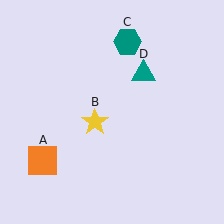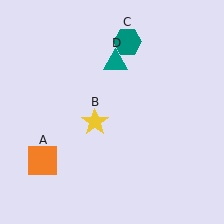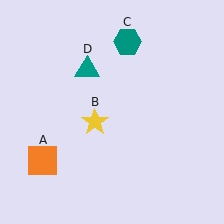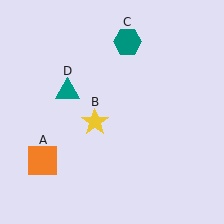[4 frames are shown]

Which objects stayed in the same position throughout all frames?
Orange square (object A) and yellow star (object B) and teal hexagon (object C) remained stationary.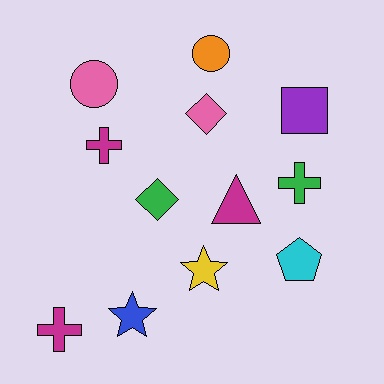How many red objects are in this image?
There are no red objects.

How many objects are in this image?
There are 12 objects.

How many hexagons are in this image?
There are no hexagons.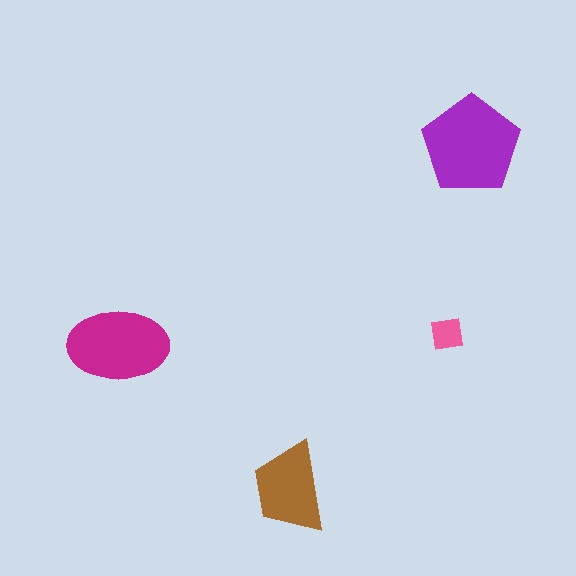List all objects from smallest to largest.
The pink square, the brown trapezoid, the magenta ellipse, the purple pentagon.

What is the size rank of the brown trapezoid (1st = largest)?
3rd.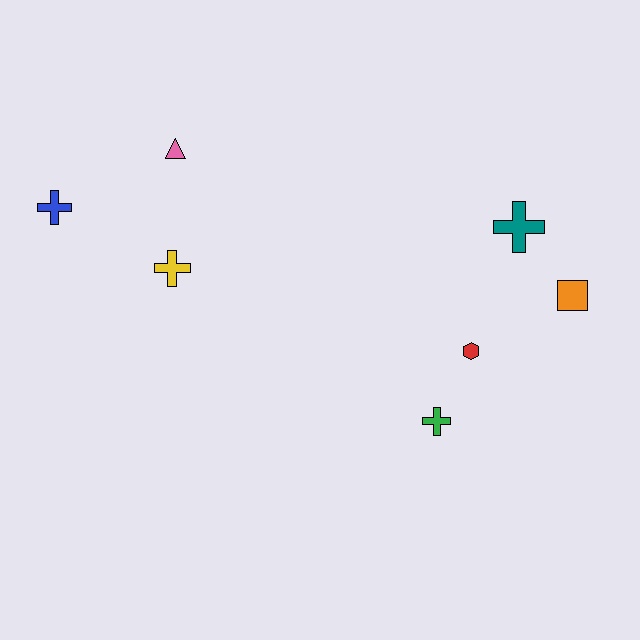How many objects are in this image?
There are 7 objects.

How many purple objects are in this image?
There are no purple objects.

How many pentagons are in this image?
There are no pentagons.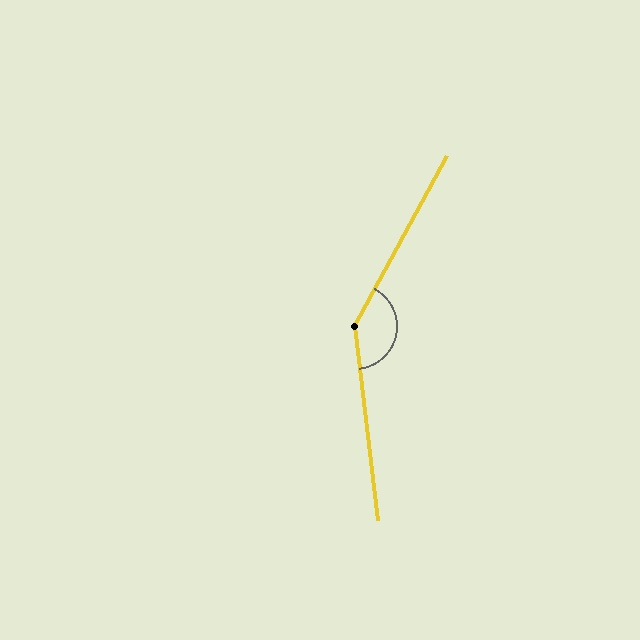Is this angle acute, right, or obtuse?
It is obtuse.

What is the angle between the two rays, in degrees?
Approximately 144 degrees.